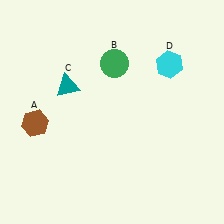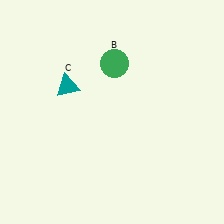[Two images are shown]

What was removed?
The brown hexagon (A), the cyan hexagon (D) were removed in Image 2.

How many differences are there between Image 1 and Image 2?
There are 2 differences between the two images.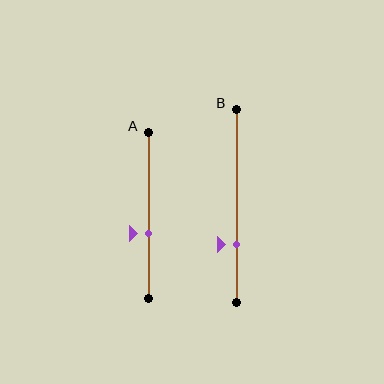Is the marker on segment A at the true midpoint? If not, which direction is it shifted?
No, the marker on segment A is shifted downward by about 11% of the segment length.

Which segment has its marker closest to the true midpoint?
Segment A has its marker closest to the true midpoint.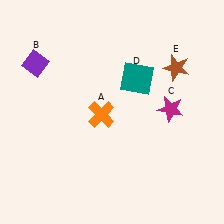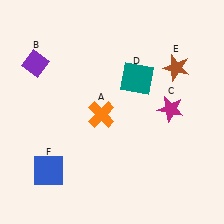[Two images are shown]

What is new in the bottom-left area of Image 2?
A blue square (F) was added in the bottom-left area of Image 2.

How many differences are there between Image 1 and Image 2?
There is 1 difference between the two images.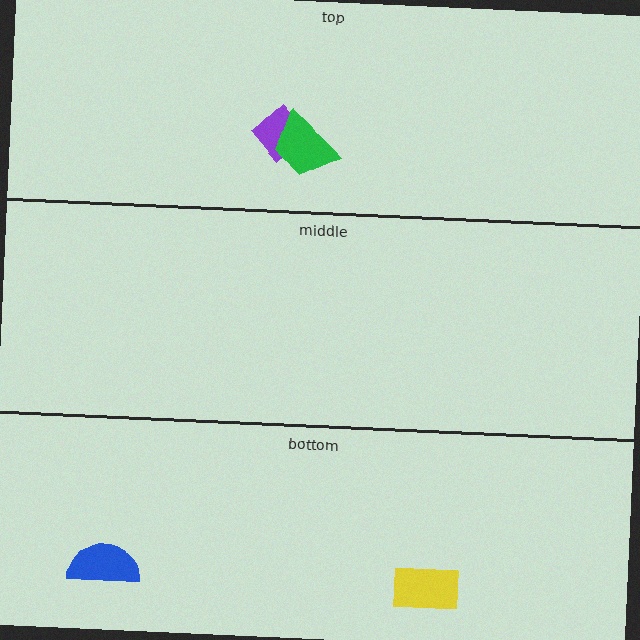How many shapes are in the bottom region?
2.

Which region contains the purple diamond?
The top region.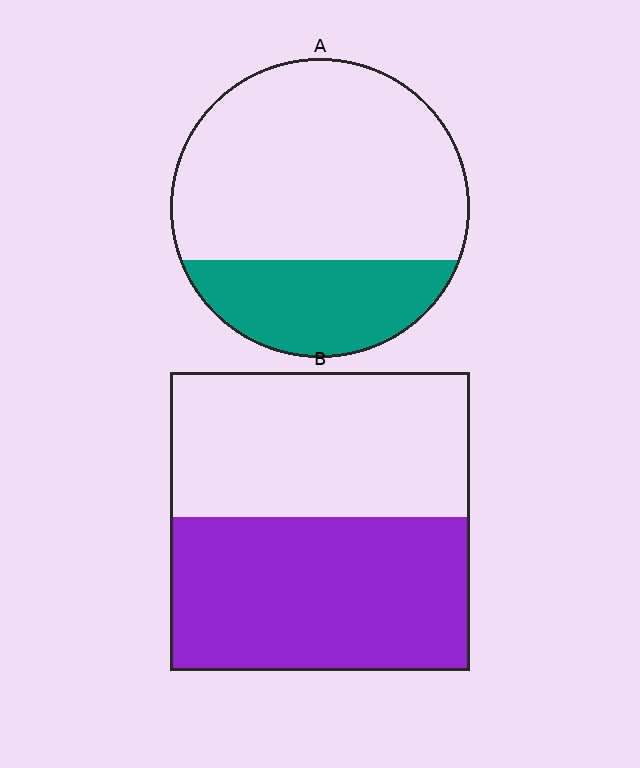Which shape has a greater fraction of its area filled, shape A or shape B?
Shape B.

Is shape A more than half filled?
No.